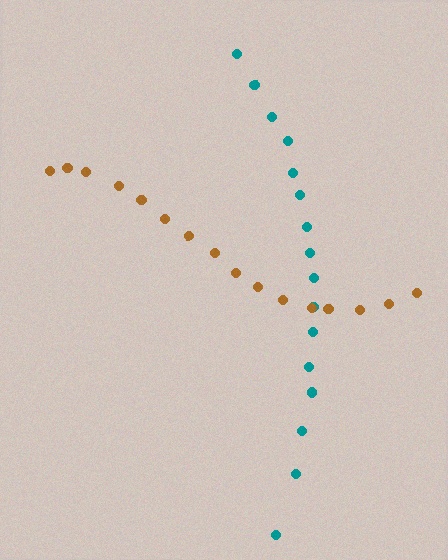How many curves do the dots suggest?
There are 2 distinct paths.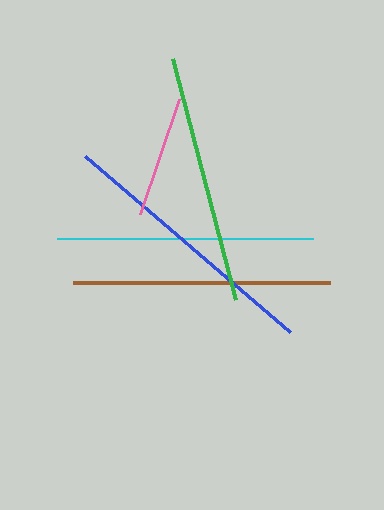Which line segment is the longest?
The blue line is the longest at approximately 270 pixels.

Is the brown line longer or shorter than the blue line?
The blue line is longer than the brown line.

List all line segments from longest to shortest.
From longest to shortest: blue, brown, cyan, green, pink.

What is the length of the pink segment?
The pink segment is approximately 121 pixels long.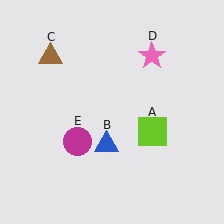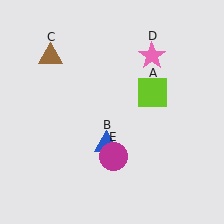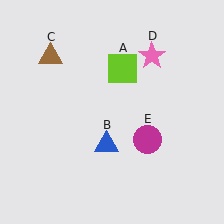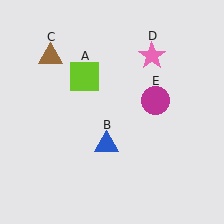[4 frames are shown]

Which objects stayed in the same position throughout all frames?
Blue triangle (object B) and brown triangle (object C) and pink star (object D) remained stationary.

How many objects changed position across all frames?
2 objects changed position: lime square (object A), magenta circle (object E).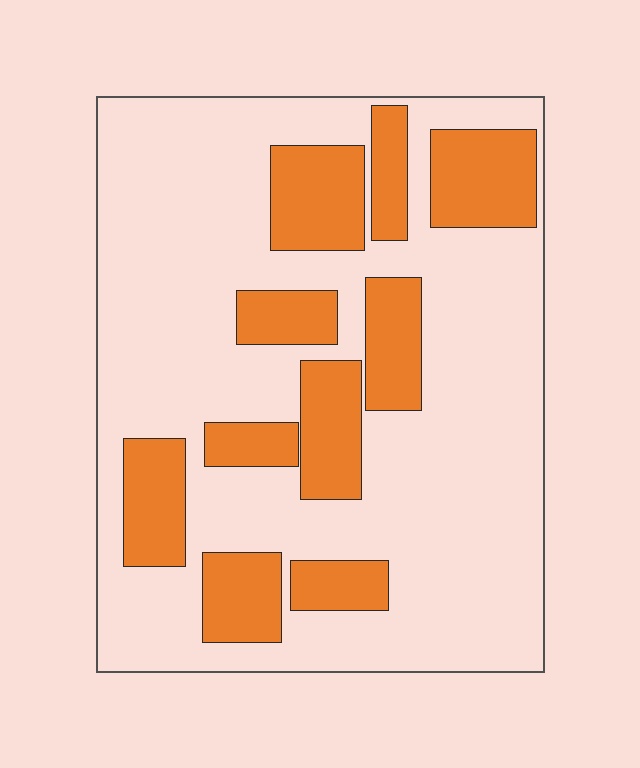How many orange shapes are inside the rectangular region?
10.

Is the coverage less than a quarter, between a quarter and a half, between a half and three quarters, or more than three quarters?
Between a quarter and a half.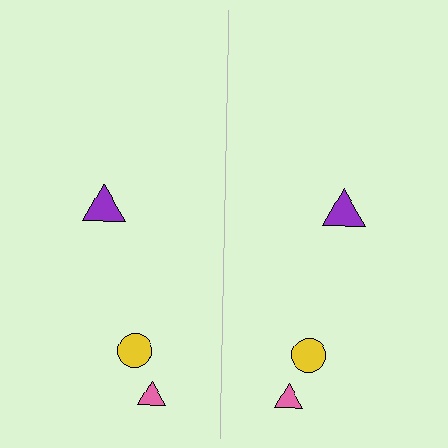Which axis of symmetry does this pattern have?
The pattern has a vertical axis of symmetry running through the center of the image.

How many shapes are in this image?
There are 6 shapes in this image.